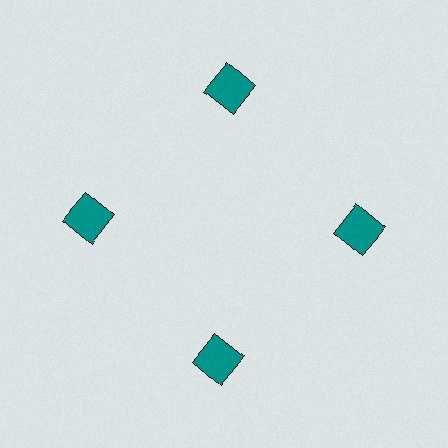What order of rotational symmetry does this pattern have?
This pattern has 4-fold rotational symmetry.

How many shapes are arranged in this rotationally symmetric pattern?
There are 4 shapes, arranged in 4 groups of 1.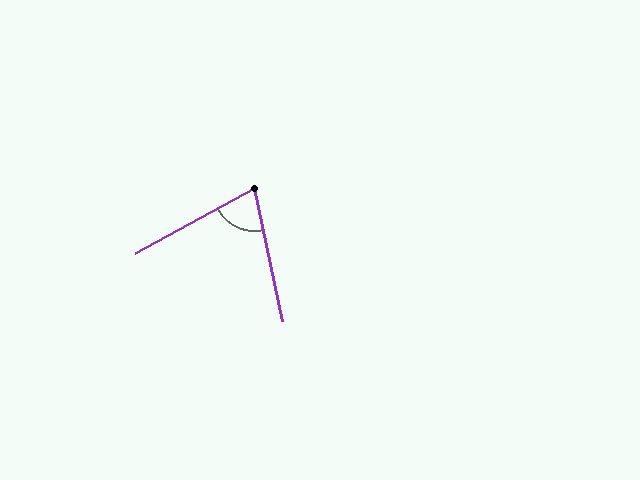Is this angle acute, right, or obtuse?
It is acute.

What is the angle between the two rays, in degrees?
Approximately 73 degrees.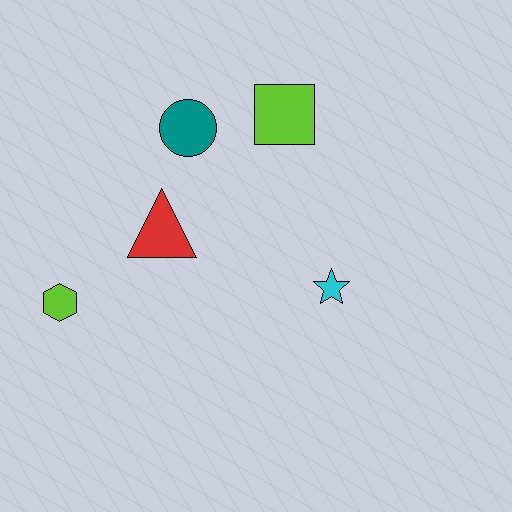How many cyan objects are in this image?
There is 1 cyan object.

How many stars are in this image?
There is 1 star.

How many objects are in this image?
There are 5 objects.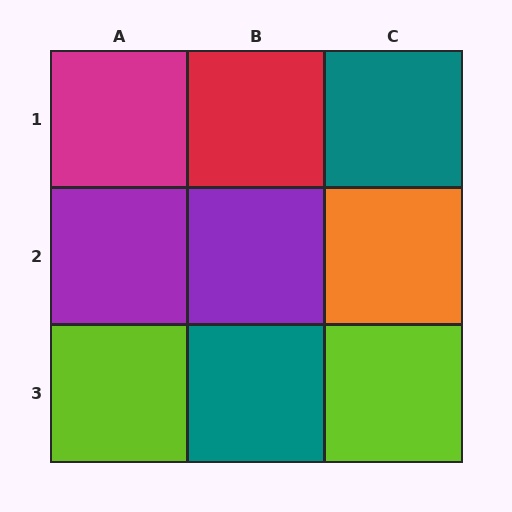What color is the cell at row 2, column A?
Purple.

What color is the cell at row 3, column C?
Lime.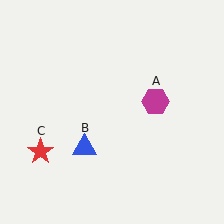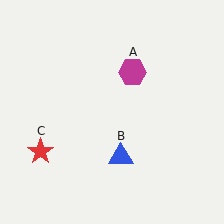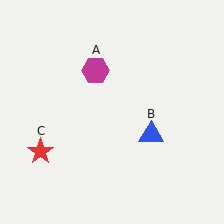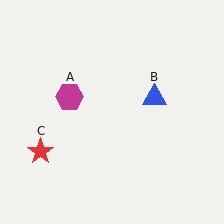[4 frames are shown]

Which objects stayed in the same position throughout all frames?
Red star (object C) remained stationary.